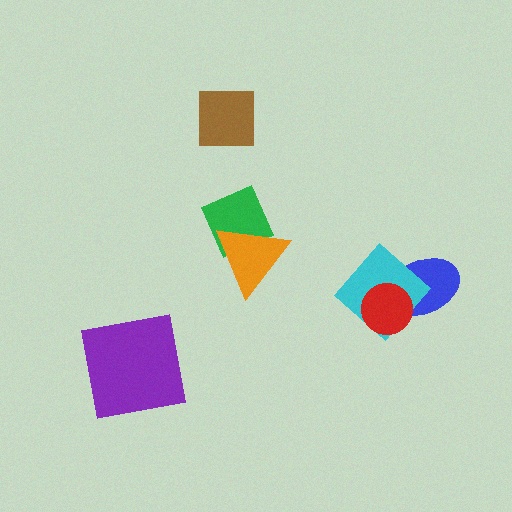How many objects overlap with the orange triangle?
1 object overlaps with the orange triangle.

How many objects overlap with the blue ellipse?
2 objects overlap with the blue ellipse.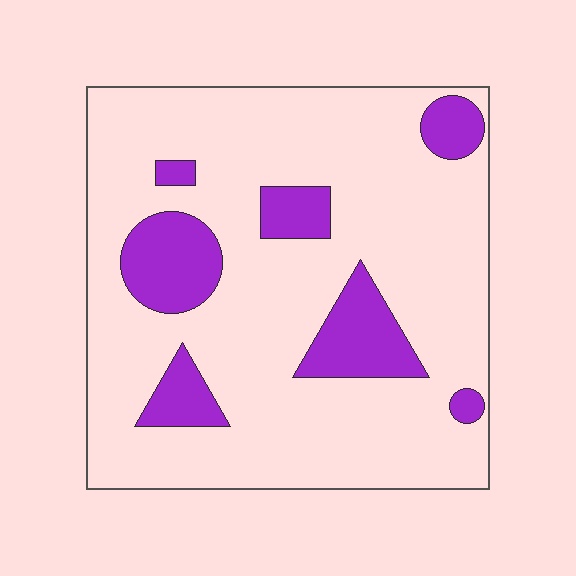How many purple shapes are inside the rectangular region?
7.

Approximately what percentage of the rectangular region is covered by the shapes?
Approximately 20%.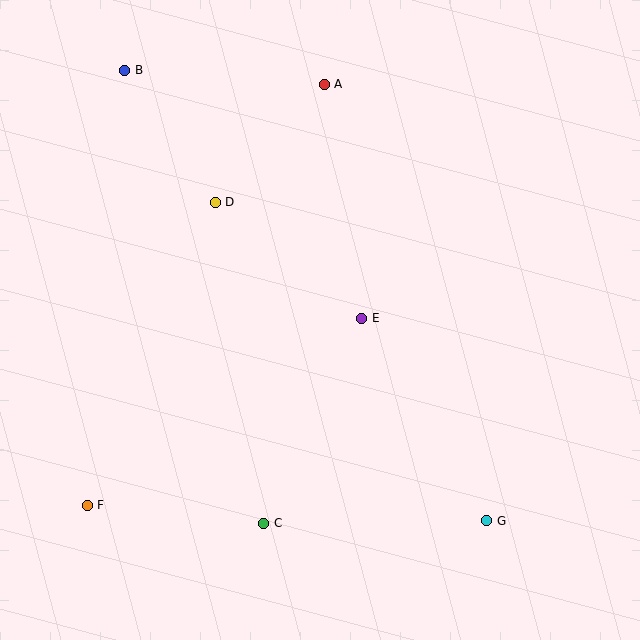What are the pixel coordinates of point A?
Point A is at (324, 84).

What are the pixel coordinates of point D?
Point D is at (215, 202).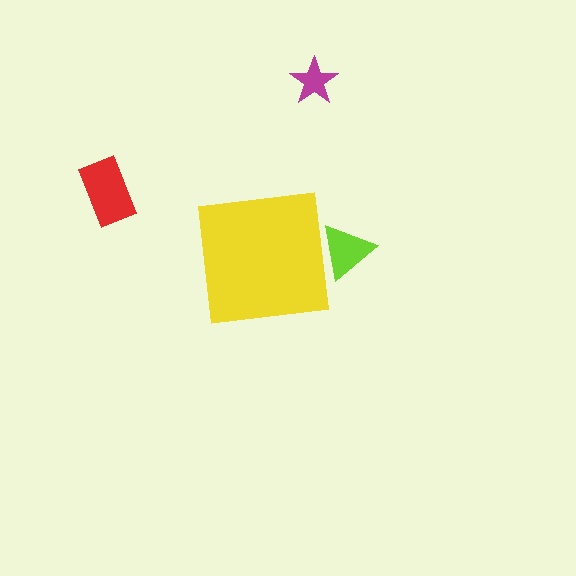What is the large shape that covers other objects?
A yellow square.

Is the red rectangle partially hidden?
No, the red rectangle is fully visible.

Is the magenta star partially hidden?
No, the magenta star is fully visible.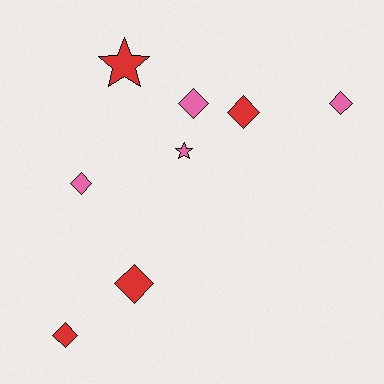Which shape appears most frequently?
Diamond, with 6 objects.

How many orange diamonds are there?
There are no orange diamonds.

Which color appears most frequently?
Red, with 4 objects.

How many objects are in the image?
There are 8 objects.